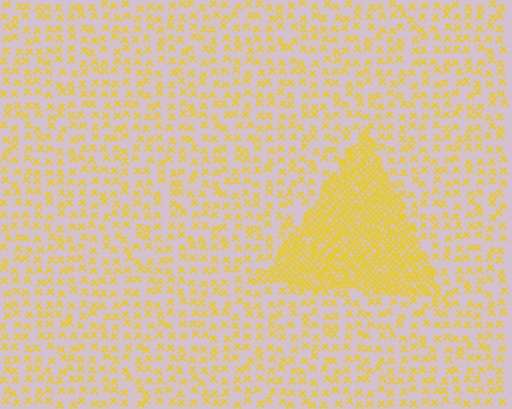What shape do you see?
I see a triangle.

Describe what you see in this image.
The image contains small yellow elements arranged at two different densities. A triangle-shaped region is visible where the elements are more densely packed than the surrounding area.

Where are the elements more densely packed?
The elements are more densely packed inside the triangle boundary.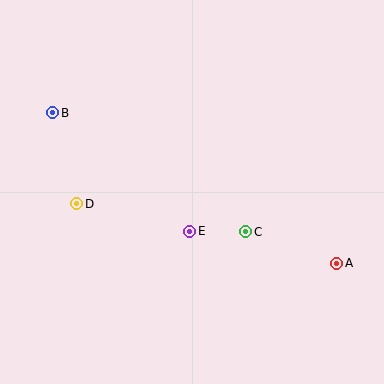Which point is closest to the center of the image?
Point E at (190, 231) is closest to the center.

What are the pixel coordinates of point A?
Point A is at (337, 263).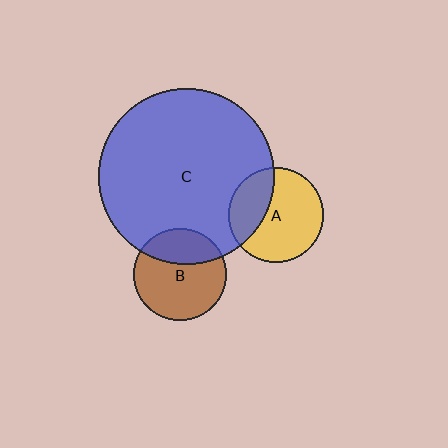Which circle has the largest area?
Circle C (blue).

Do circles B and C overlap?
Yes.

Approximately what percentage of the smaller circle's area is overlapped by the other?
Approximately 30%.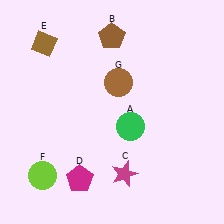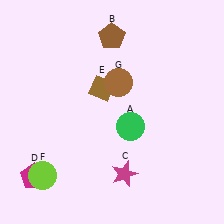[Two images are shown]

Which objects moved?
The objects that moved are: the magenta pentagon (D), the brown diamond (E).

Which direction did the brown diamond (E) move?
The brown diamond (E) moved right.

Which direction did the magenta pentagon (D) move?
The magenta pentagon (D) moved left.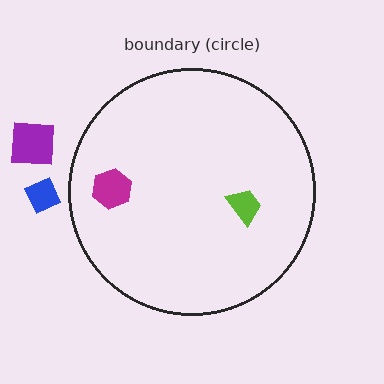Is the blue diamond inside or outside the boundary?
Outside.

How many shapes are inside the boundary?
2 inside, 2 outside.